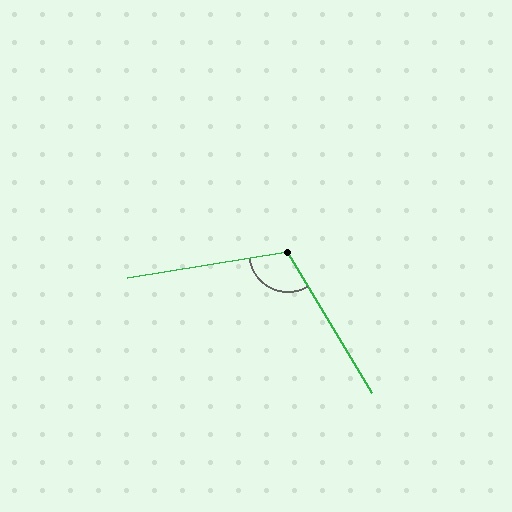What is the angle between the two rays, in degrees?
Approximately 111 degrees.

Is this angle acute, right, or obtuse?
It is obtuse.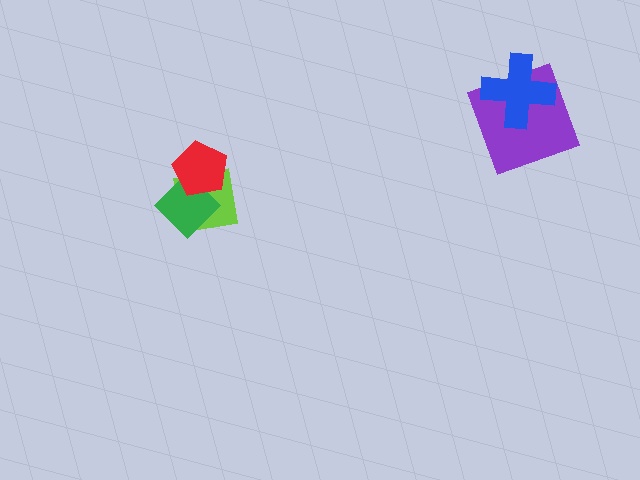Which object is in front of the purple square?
The blue cross is in front of the purple square.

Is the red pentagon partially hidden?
No, no other shape covers it.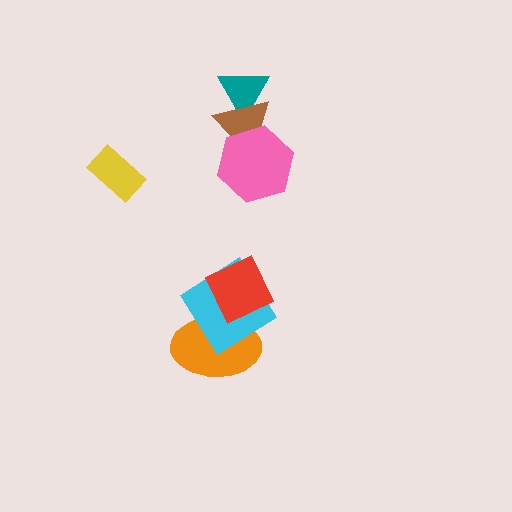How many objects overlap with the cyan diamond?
2 objects overlap with the cyan diamond.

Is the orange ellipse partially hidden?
Yes, it is partially covered by another shape.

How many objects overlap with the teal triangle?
1 object overlaps with the teal triangle.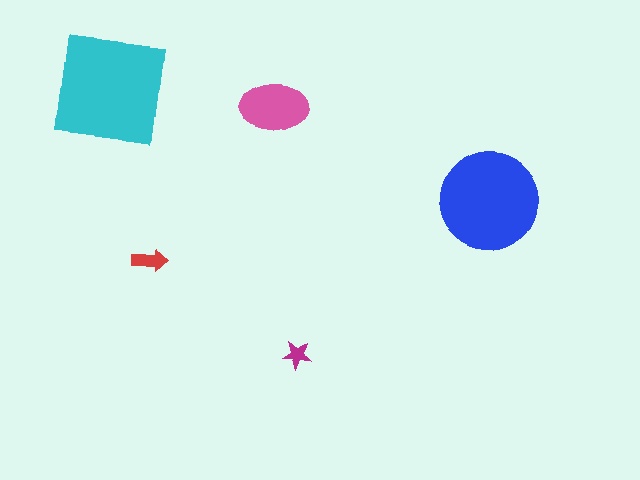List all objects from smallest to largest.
The magenta star, the red arrow, the pink ellipse, the blue circle, the cyan square.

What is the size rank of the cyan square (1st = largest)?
1st.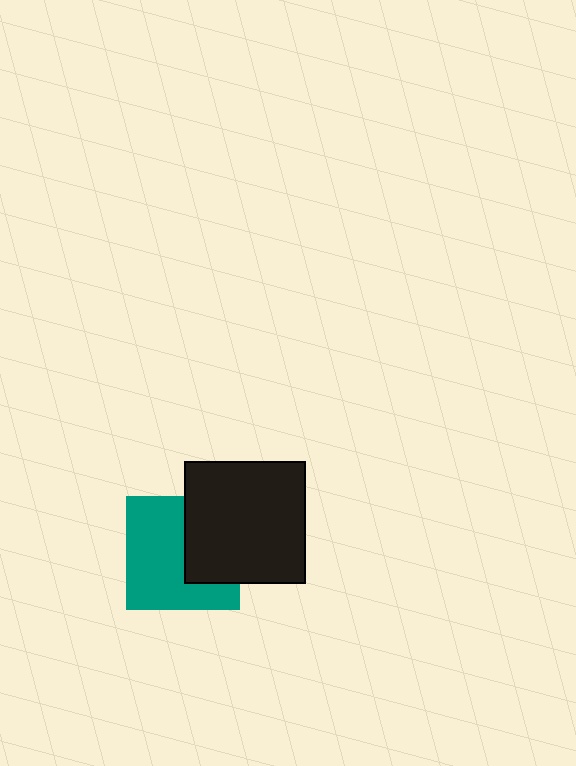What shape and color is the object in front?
The object in front is a black square.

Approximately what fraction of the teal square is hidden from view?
Roughly 38% of the teal square is hidden behind the black square.